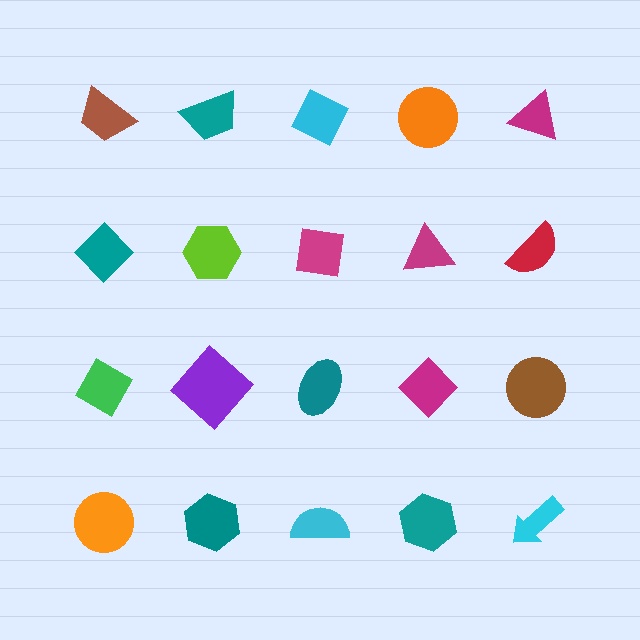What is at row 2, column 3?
A magenta square.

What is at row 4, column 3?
A cyan semicircle.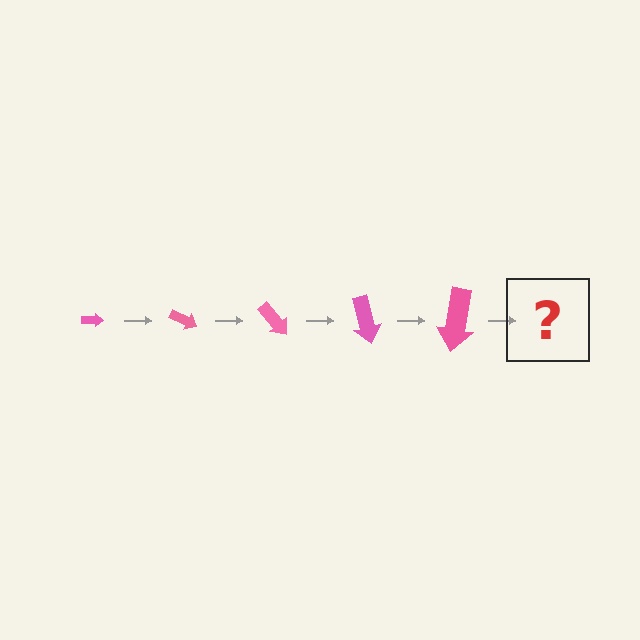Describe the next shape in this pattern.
It should be an arrow, larger than the previous one and rotated 125 degrees from the start.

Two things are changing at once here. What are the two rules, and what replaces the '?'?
The two rules are that the arrow grows larger each step and it rotates 25 degrees each step. The '?' should be an arrow, larger than the previous one and rotated 125 degrees from the start.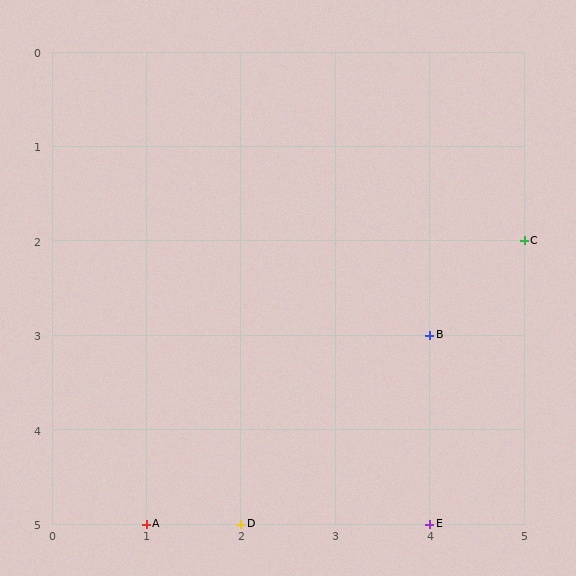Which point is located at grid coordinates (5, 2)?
Point C is at (5, 2).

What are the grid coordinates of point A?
Point A is at grid coordinates (1, 5).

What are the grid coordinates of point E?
Point E is at grid coordinates (4, 5).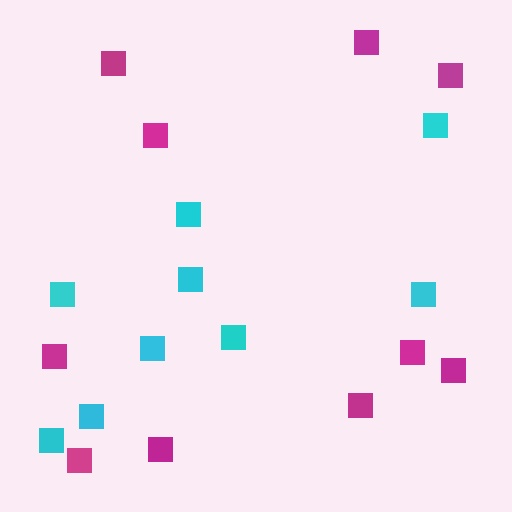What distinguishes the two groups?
There are 2 groups: one group of magenta squares (10) and one group of cyan squares (9).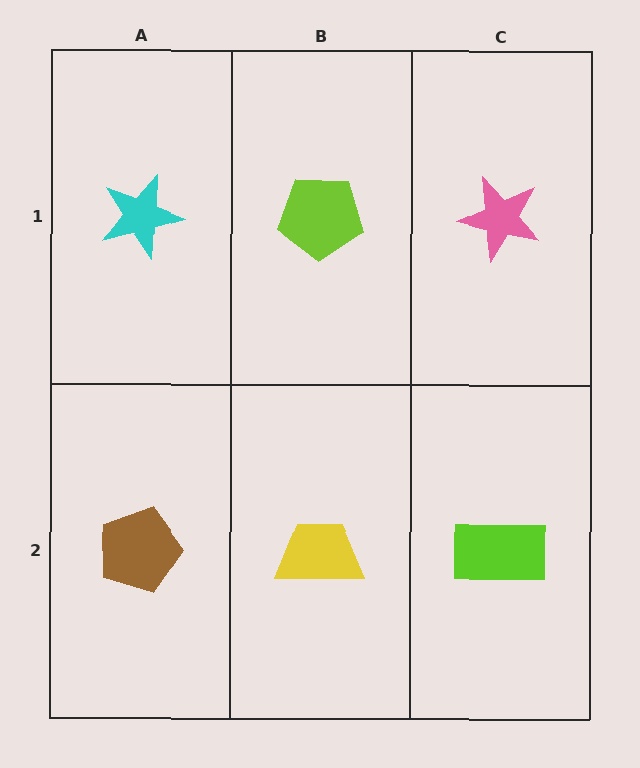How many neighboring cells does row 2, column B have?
3.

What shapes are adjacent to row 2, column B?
A lime pentagon (row 1, column B), a brown pentagon (row 2, column A), a lime rectangle (row 2, column C).